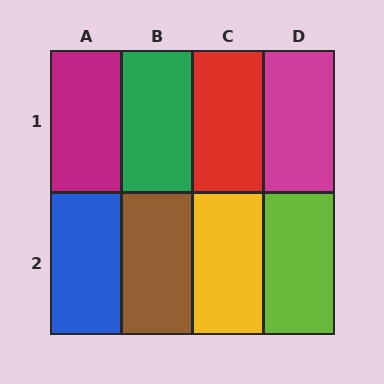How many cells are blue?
1 cell is blue.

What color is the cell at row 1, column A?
Magenta.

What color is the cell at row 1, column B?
Green.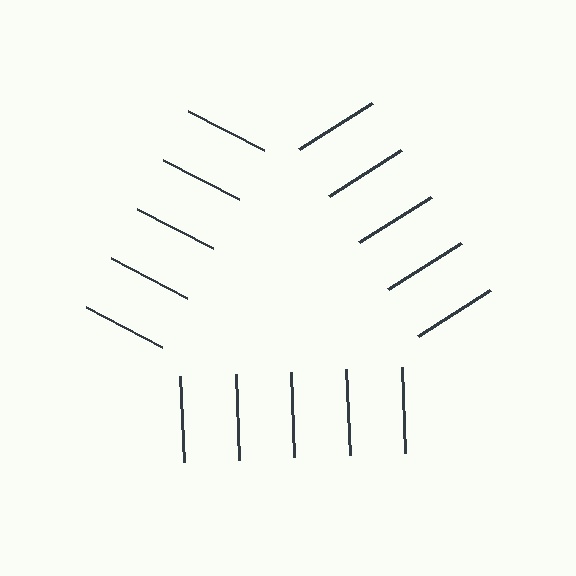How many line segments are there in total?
15 — 5 along each of the 3 edges.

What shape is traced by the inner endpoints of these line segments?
An illusory triangle — the line segments terminate on its edges but no continuous stroke is drawn.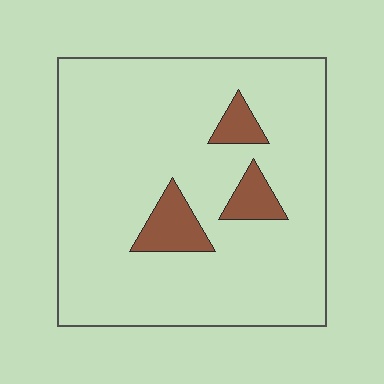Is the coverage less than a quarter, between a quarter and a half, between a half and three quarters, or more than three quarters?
Less than a quarter.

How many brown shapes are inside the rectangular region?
3.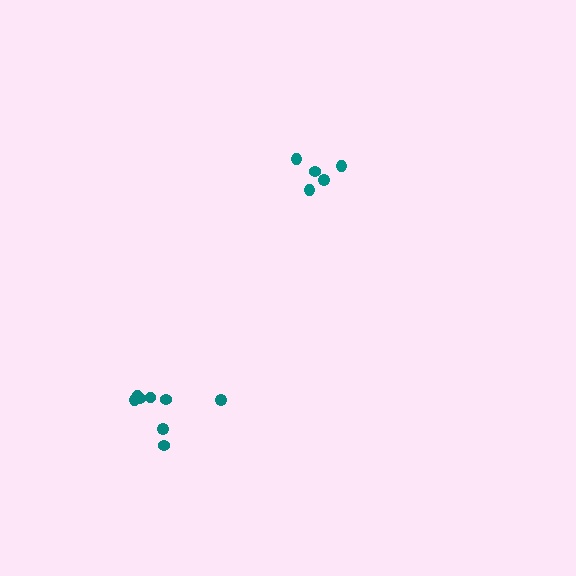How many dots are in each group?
Group 1: 5 dots, Group 2: 10 dots (15 total).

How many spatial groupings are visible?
There are 2 spatial groupings.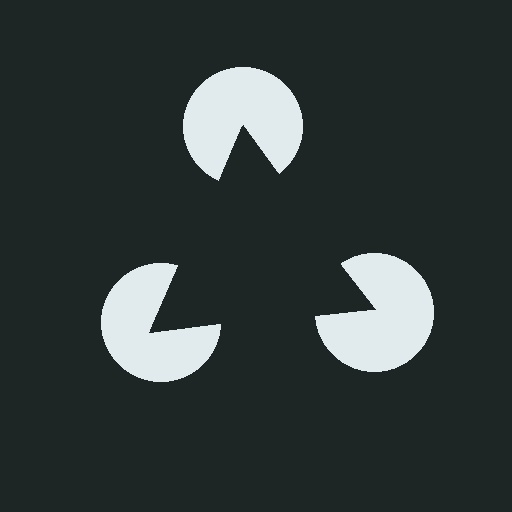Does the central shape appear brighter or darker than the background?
It typically appears slightly darker than the background, even though no actual brightness change is drawn.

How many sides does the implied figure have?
3 sides.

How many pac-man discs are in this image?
There are 3 — one at each vertex of the illusory triangle.